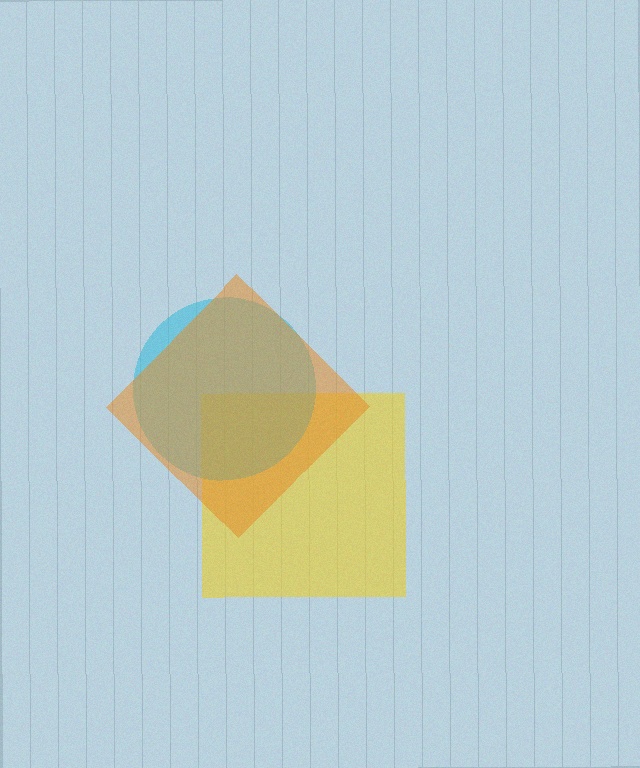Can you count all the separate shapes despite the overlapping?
Yes, there are 3 separate shapes.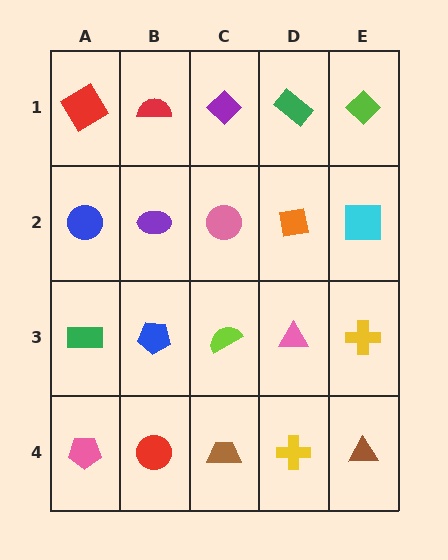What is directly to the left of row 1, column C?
A red semicircle.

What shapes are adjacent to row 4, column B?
A blue pentagon (row 3, column B), a pink pentagon (row 4, column A), a brown trapezoid (row 4, column C).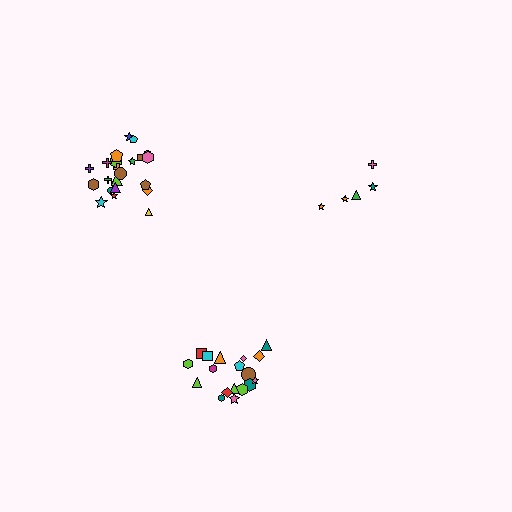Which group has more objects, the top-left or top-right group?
The top-left group.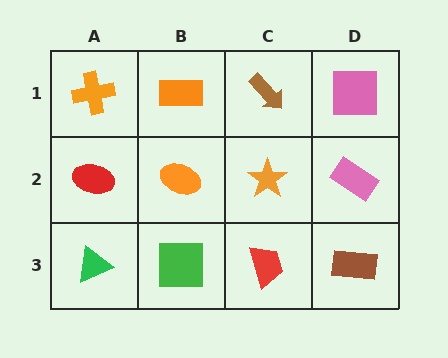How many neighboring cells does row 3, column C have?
3.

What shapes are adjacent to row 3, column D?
A pink rectangle (row 2, column D), a red trapezoid (row 3, column C).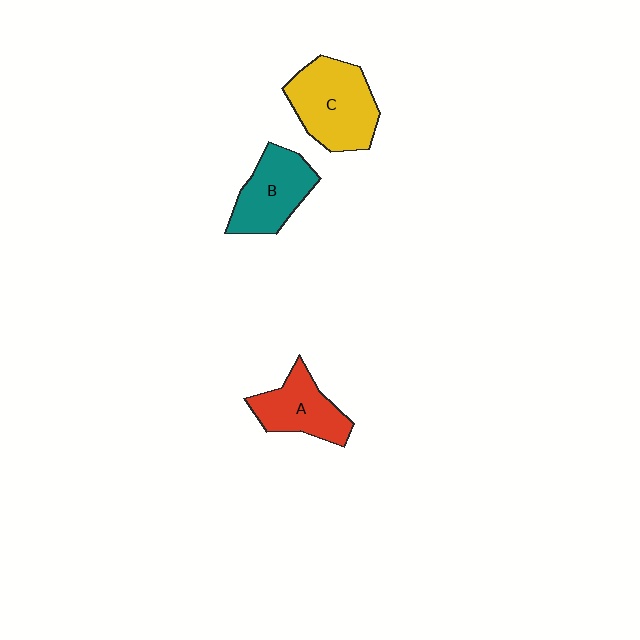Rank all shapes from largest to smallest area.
From largest to smallest: C (yellow), B (teal), A (red).